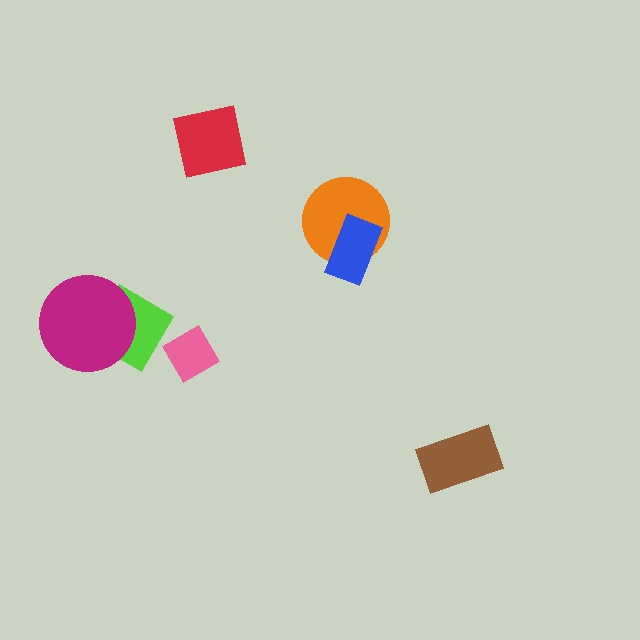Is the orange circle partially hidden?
Yes, it is partially covered by another shape.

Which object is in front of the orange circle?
The blue rectangle is in front of the orange circle.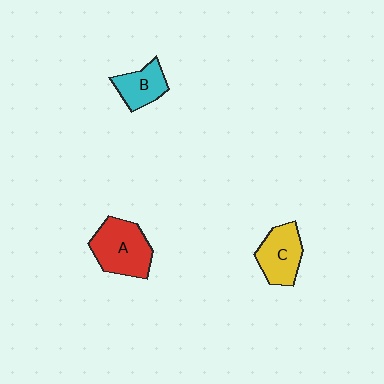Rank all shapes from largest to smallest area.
From largest to smallest: A (red), C (yellow), B (cyan).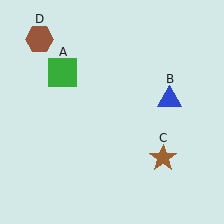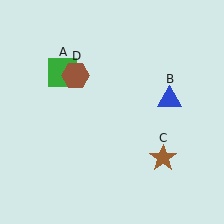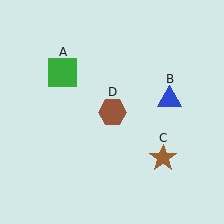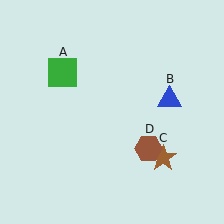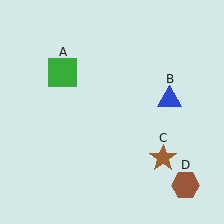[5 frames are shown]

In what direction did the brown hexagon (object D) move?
The brown hexagon (object D) moved down and to the right.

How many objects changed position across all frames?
1 object changed position: brown hexagon (object D).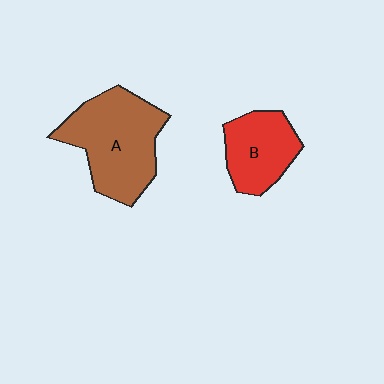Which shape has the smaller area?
Shape B (red).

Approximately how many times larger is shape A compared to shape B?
Approximately 1.6 times.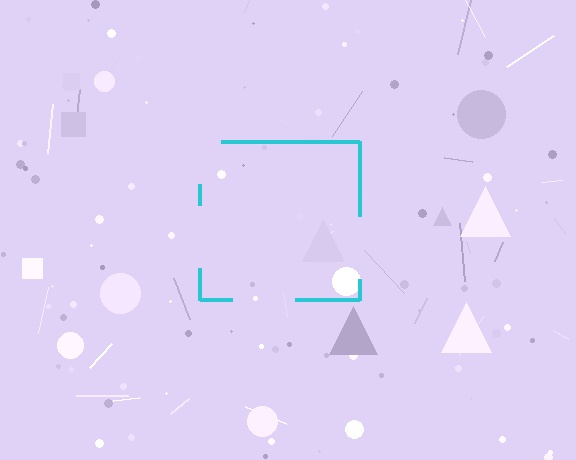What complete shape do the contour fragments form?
The contour fragments form a square.